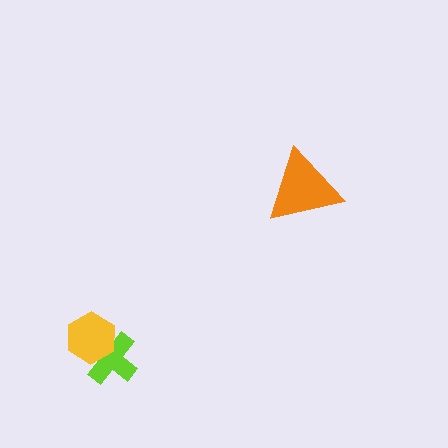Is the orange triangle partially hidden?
No, no other shape covers it.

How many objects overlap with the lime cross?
1 object overlaps with the lime cross.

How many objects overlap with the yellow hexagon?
1 object overlaps with the yellow hexagon.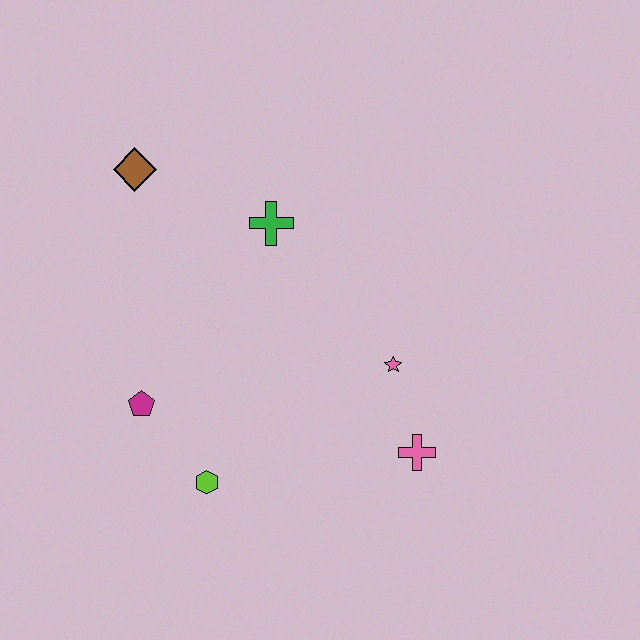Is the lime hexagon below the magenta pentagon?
Yes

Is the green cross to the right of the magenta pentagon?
Yes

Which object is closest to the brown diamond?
The green cross is closest to the brown diamond.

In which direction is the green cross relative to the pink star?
The green cross is above the pink star.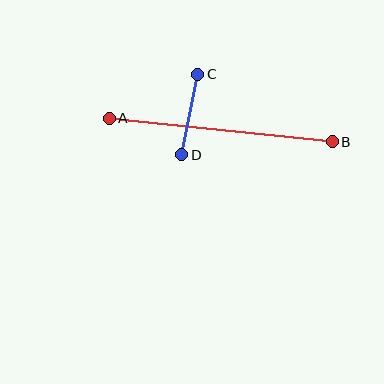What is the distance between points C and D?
The distance is approximately 82 pixels.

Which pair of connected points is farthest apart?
Points A and B are farthest apart.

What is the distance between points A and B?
The distance is approximately 224 pixels.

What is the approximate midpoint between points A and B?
The midpoint is at approximately (221, 130) pixels.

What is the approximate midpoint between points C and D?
The midpoint is at approximately (190, 114) pixels.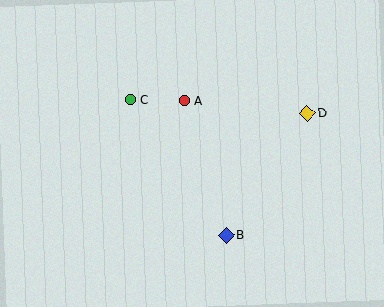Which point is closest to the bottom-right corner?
Point B is closest to the bottom-right corner.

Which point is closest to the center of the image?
Point A at (184, 101) is closest to the center.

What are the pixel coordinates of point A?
Point A is at (184, 101).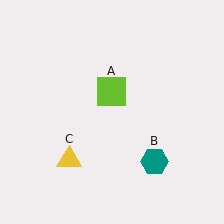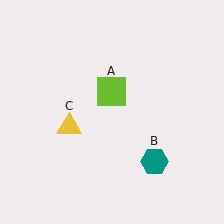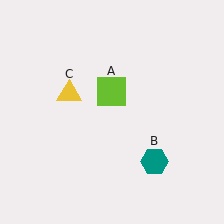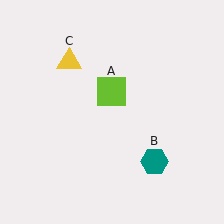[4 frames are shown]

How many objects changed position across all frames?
1 object changed position: yellow triangle (object C).